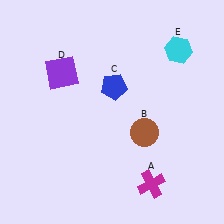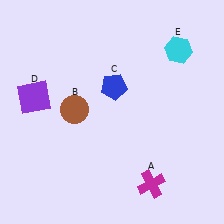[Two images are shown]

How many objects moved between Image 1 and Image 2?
2 objects moved between the two images.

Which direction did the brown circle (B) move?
The brown circle (B) moved left.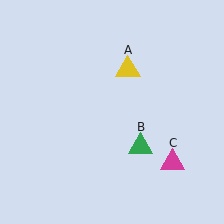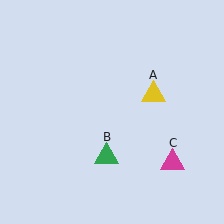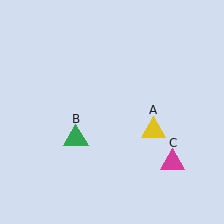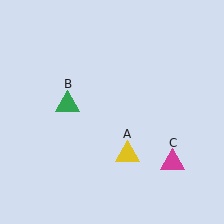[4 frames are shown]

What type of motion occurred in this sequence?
The yellow triangle (object A), green triangle (object B) rotated clockwise around the center of the scene.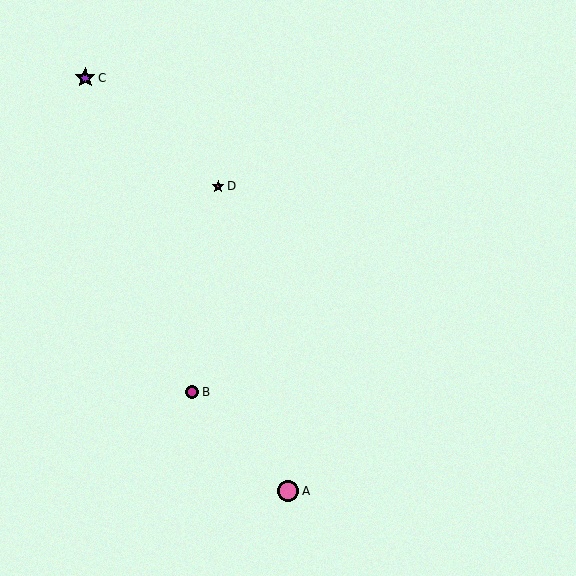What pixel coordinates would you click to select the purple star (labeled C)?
Click at (85, 78) to select the purple star C.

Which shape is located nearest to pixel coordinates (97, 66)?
The purple star (labeled C) at (85, 78) is nearest to that location.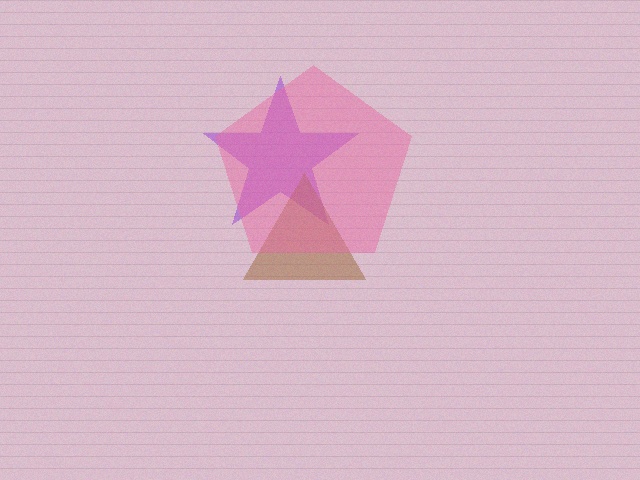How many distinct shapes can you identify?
There are 3 distinct shapes: a purple star, a brown triangle, a pink pentagon.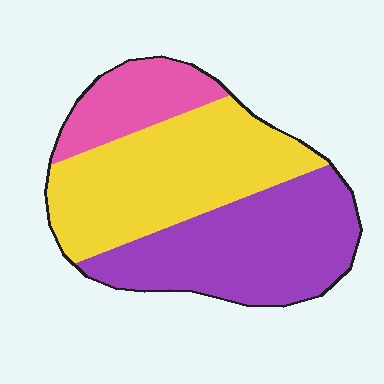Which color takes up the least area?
Pink, at roughly 15%.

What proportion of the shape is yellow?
Yellow takes up about two fifths (2/5) of the shape.